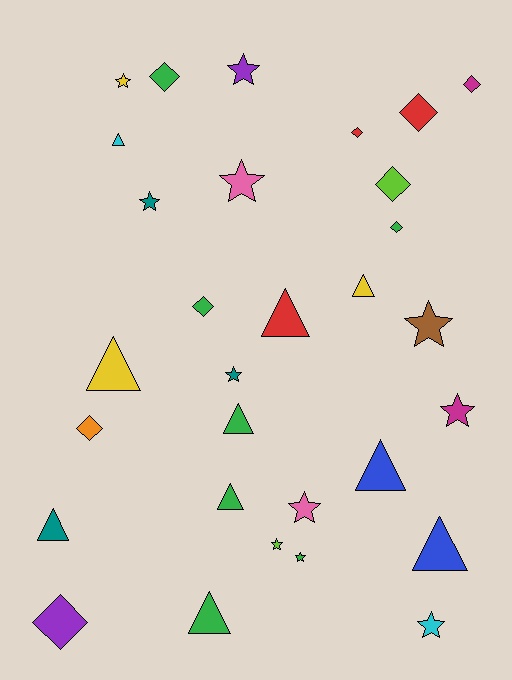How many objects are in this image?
There are 30 objects.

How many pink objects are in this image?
There are 2 pink objects.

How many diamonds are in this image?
There are 9 diamonds.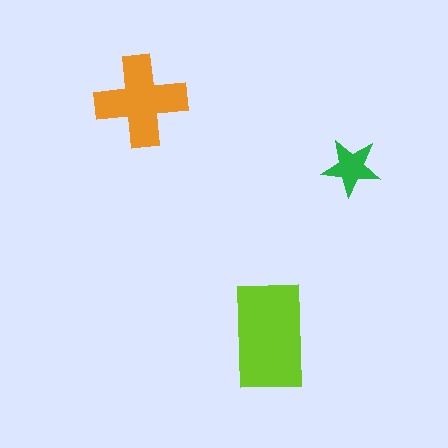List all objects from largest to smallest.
The lime rectangle, the orange cross, the green star.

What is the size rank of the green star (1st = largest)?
3rd.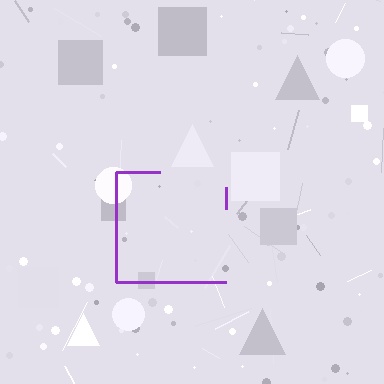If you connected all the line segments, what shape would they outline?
They would outline a square.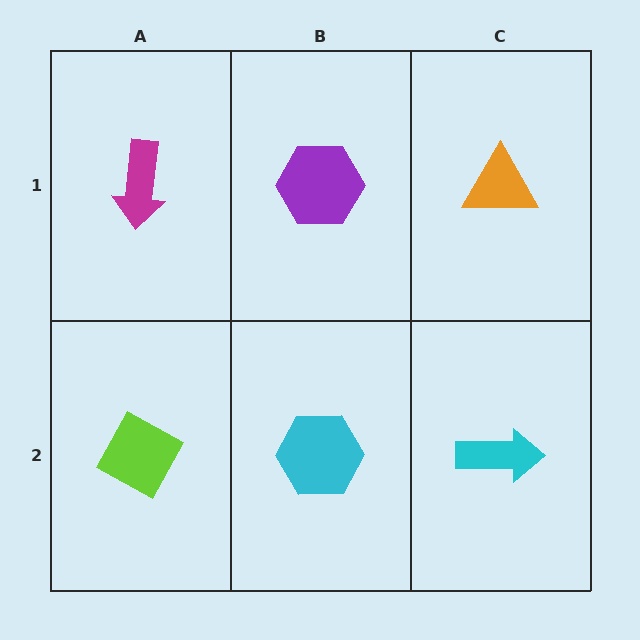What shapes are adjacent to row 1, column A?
A lime diamond (row 2, column A), a purple hexagon (row 1, column B).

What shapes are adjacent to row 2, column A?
A magenta arrow (row 1, column A), a cyan hexagon (row 2, column B).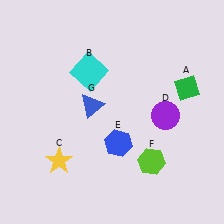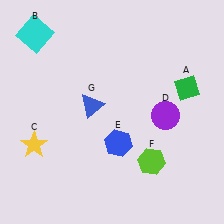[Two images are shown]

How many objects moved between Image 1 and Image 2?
2 objects moved between the two images.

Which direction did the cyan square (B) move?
The cyan square (B) moved left.